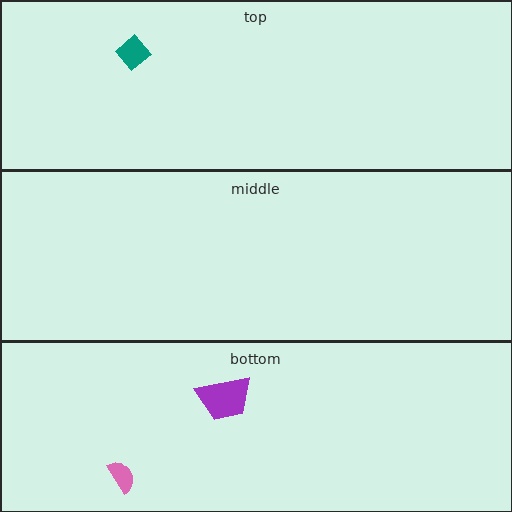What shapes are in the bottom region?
The purple trapezoid, the pink semicircle.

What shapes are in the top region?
The teal diamond.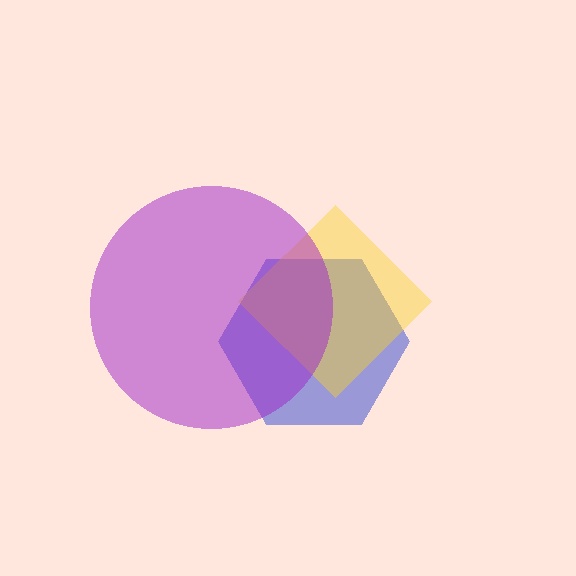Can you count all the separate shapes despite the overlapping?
Yes, there are 3 separate shapes.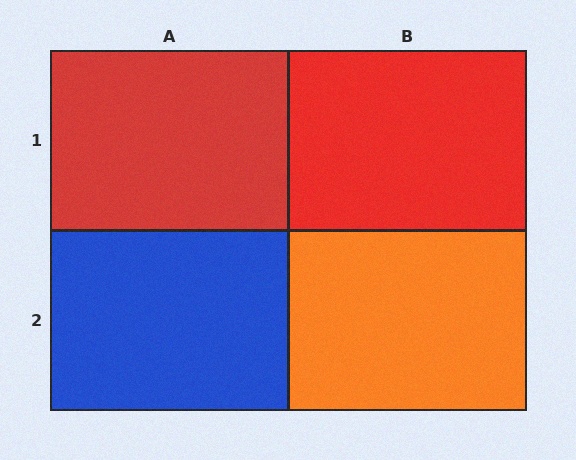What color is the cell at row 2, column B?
Orange.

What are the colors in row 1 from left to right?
Red, red.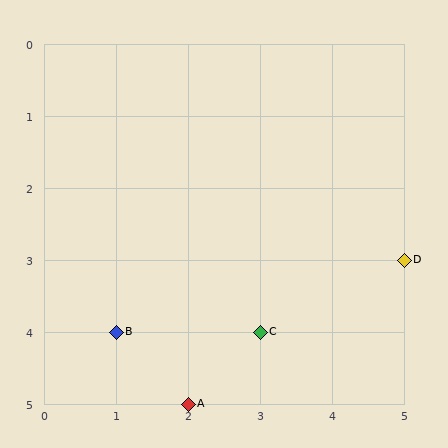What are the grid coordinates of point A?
Point A is at grid coordinates (2, 5).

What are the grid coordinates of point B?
Point B is at grid coordinates (1, 4).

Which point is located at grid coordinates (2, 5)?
Point A is at (2, 5).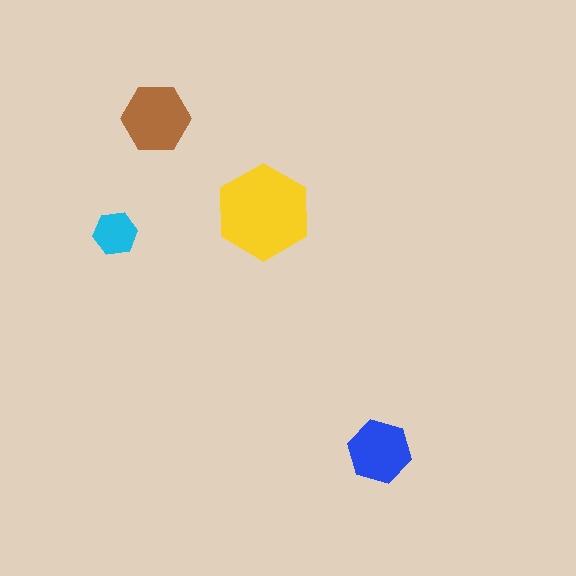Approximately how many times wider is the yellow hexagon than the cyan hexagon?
About 2 times wider.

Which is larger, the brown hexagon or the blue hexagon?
The brown one.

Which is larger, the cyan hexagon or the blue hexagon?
The blue one.